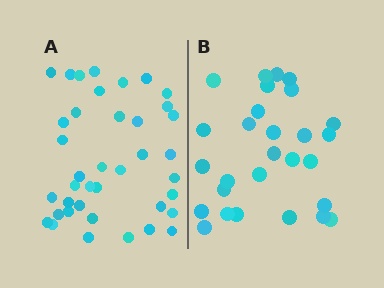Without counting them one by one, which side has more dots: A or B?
Region A (the left region) has more dots.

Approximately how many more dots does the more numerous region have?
Region A has roughly 12 or so more dots than region B.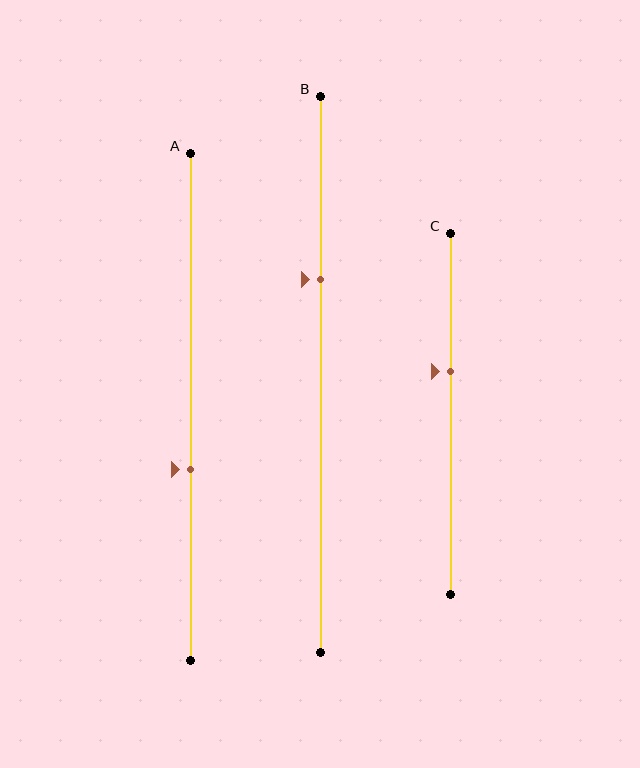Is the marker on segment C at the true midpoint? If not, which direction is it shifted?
No, the marker on segment C is shifted upward by about 12% of the segment length.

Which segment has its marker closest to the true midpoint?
Segment C has its marker closest to the true midpoint.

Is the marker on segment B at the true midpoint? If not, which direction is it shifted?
No, the marker on segment B is shifted upward by about 17% of the segment length.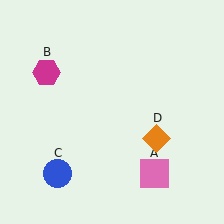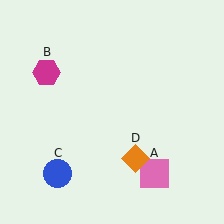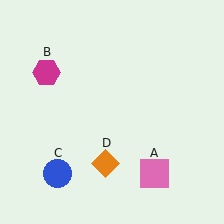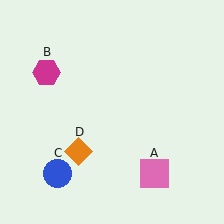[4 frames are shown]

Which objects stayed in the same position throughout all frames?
Pink square (object A) and magenta hexagon (object B) and blue circle (object C) remained stationary.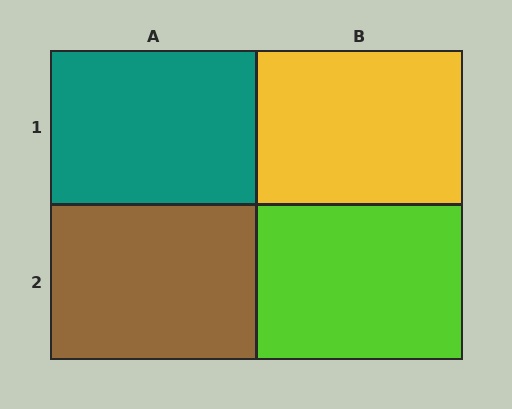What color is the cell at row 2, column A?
Brown.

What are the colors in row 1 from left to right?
Teal, yellow.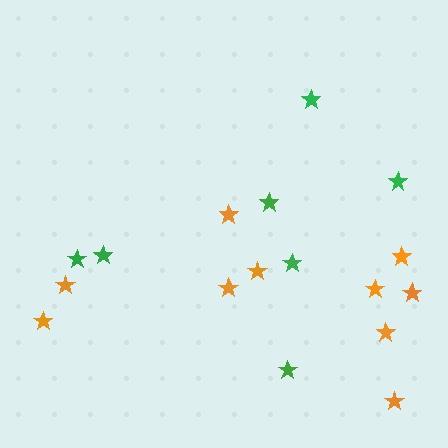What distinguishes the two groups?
There are 2 groups: one group of green stars (7) and one group of orange stars (10).